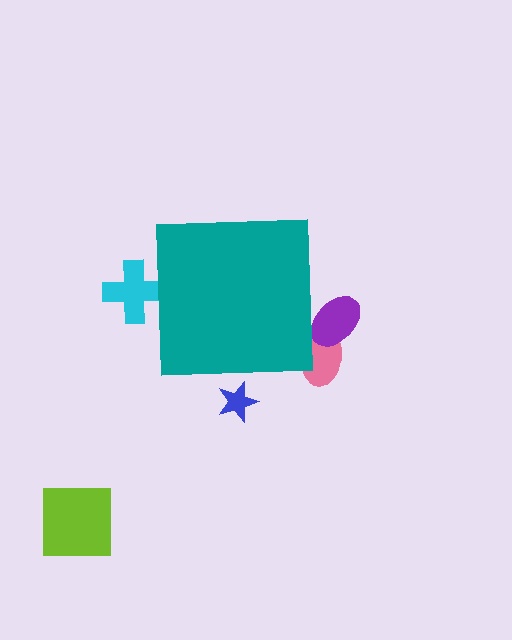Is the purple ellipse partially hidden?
Yes, the purple ellipse is partially hidden behind the teal square.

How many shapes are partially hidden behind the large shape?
4 shapes are partially hidden.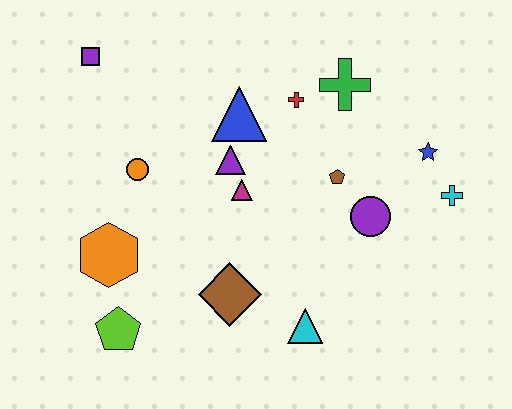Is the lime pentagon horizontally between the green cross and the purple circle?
No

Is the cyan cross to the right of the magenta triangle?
Yes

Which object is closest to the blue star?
The cyan cross is closest to the blue star.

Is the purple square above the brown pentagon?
Yes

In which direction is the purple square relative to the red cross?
The purple square is to the left of the red cross.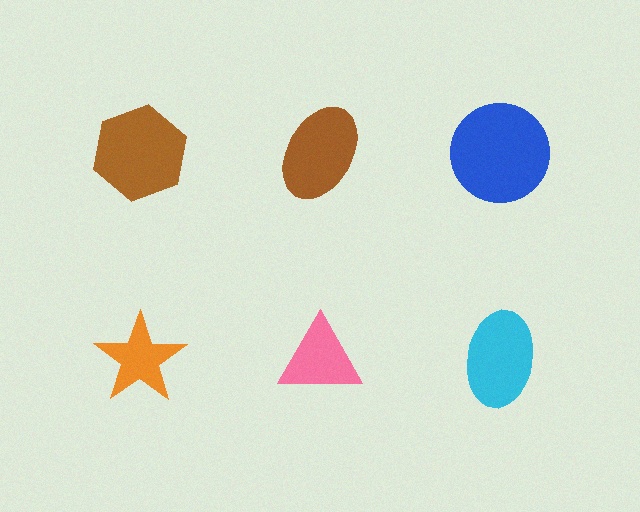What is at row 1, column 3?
A blue circle.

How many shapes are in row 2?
3 shapes.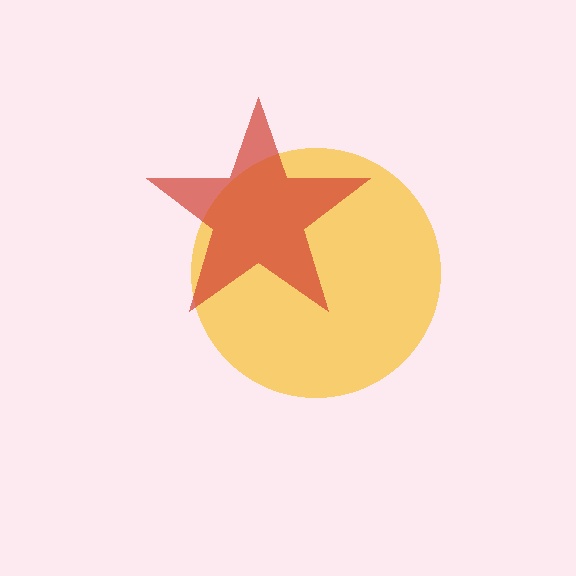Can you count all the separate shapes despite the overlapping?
Yes, there are 2 separate shapes.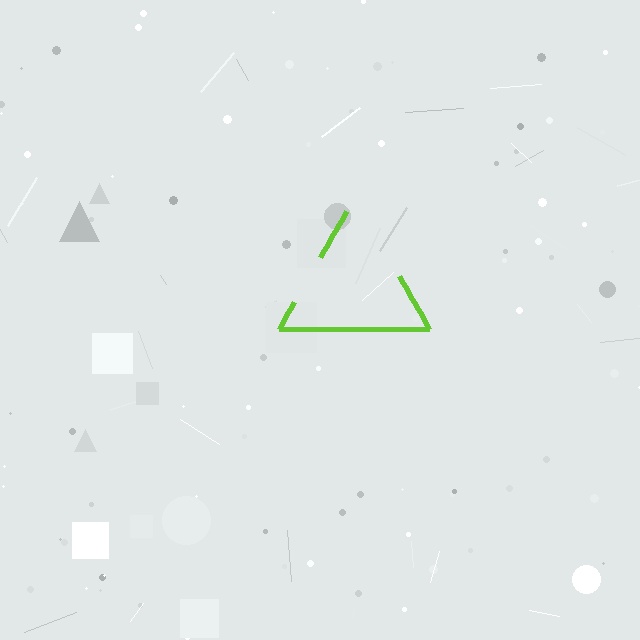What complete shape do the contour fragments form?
The contour fragments form a triangle.